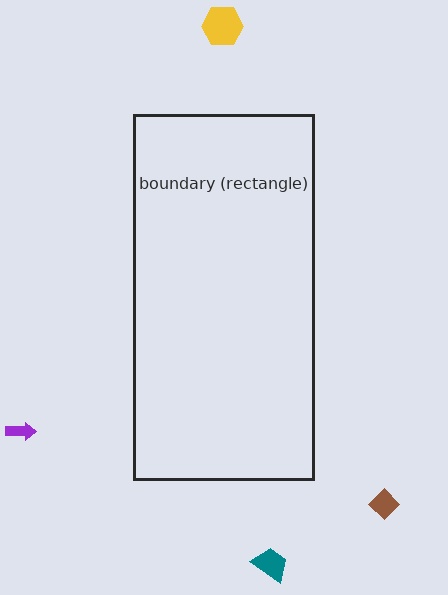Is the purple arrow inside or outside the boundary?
Outside.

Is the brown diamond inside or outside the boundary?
Outside.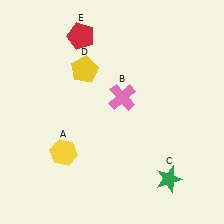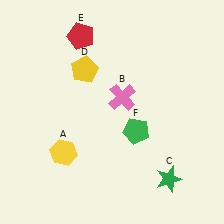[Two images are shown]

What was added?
A green pentagon (F) was added in Image 2.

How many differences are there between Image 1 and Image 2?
There is 1 difference between the two images.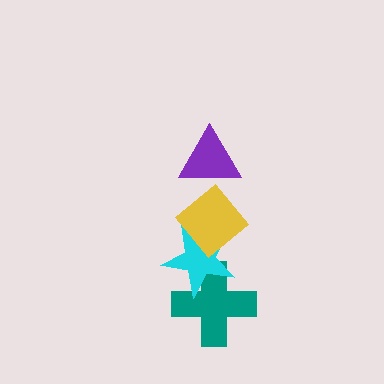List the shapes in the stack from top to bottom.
From top to bottom: the purple triangle, the yellow diamond, the cyan star, the teal cross.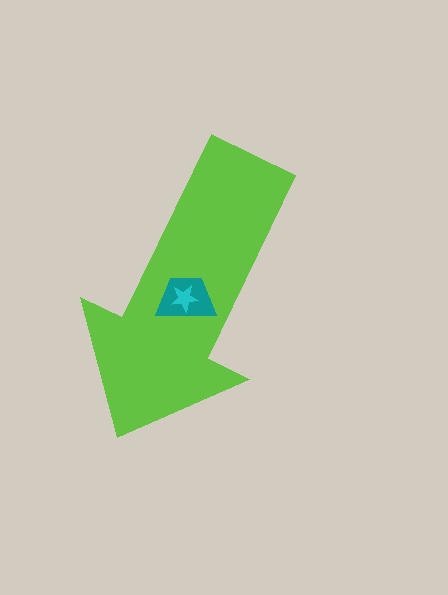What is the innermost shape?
The cyan star.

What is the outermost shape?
The lime arrow.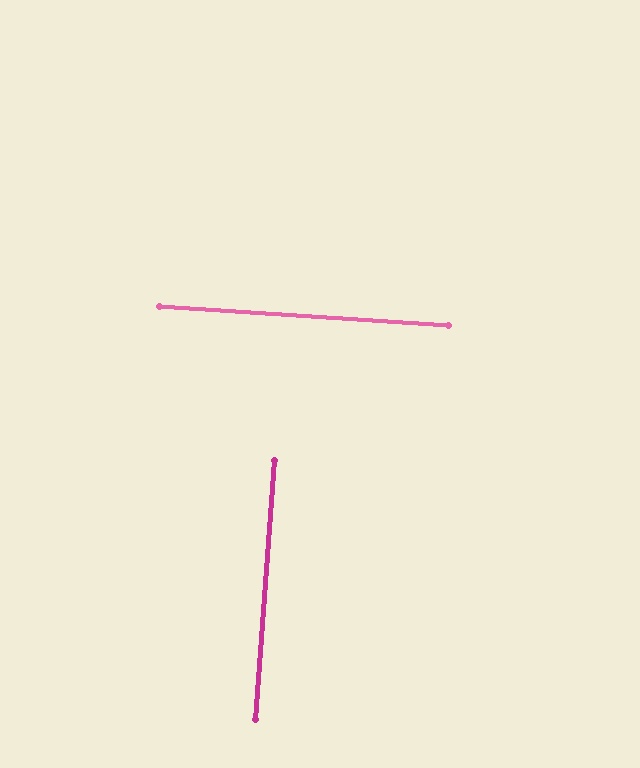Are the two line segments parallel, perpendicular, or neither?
Perpendicular — they meet at approximately 89°.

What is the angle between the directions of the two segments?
Approximately 89 degrees.